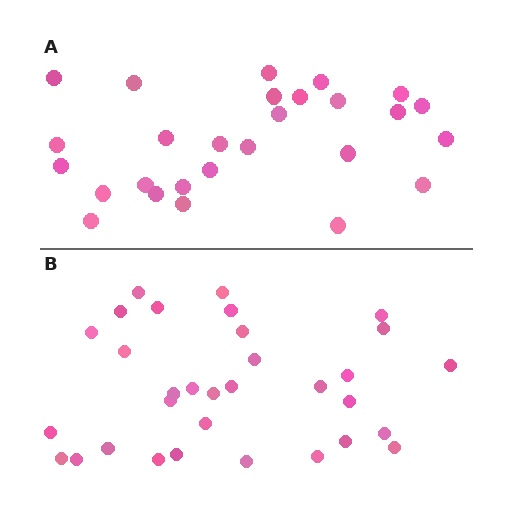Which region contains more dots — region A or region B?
Region B (the bottom region) has more dots.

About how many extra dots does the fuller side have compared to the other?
Region B has about 5 more dots than region A.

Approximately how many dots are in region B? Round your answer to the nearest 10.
About 30 dots. (The exact count is 32, which rounds to 30.)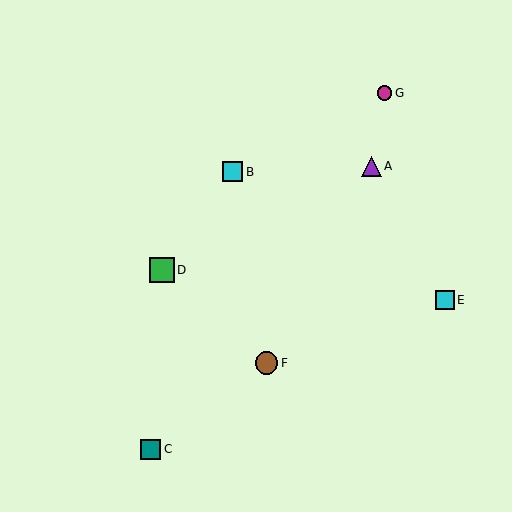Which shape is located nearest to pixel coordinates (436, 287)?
The cyan square (labeled E) at (445, 300) is nearest to that location.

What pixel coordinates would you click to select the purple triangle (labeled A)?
Click at (371, 166) to select the purple triangle A.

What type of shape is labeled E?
Shape E is a cyan square.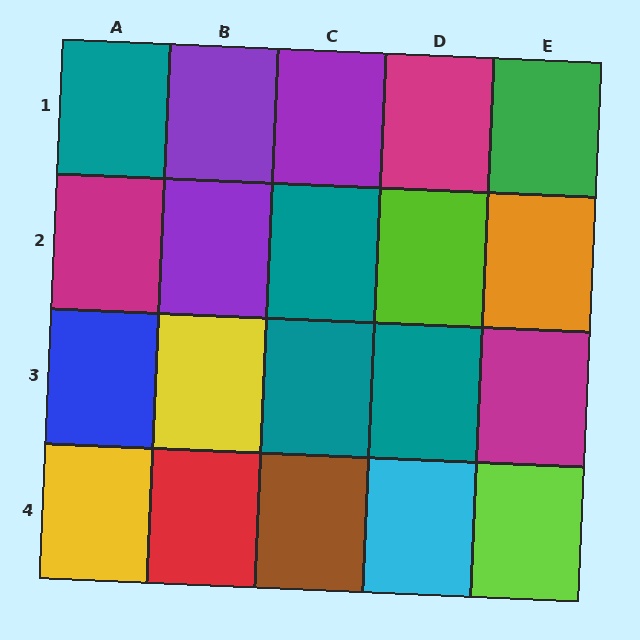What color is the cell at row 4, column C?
Brown.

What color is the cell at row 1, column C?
Purple.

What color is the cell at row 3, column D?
Teal.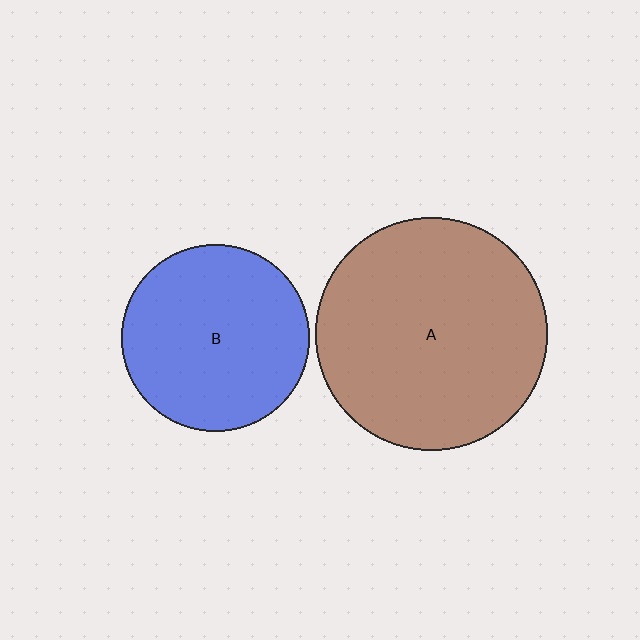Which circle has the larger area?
Circle A (brown).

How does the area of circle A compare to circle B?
Approximately 1.5 times.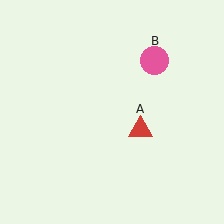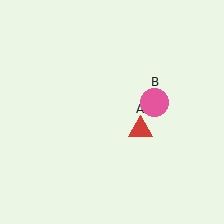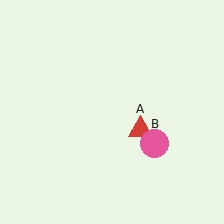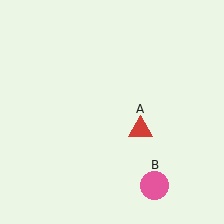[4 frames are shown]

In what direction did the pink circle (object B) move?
The pink circle (object B) moved down.